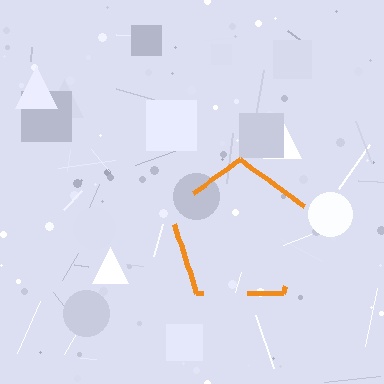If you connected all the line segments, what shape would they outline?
They would outline a pentagon.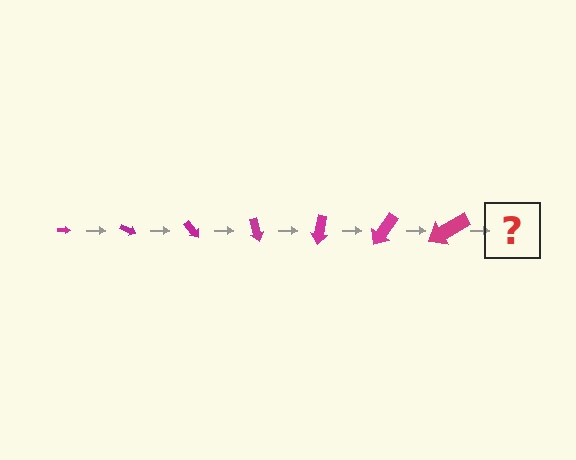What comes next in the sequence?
The next element should be an arrow, larger than the previous one and rotated 175 degrees from the start.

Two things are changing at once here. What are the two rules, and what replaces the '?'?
The two rules are that the arrow grows larger each step and it rotates 25 degrees each step. The '?' should be an arrow, larger than the previous one and rotated 175 degrees from the start.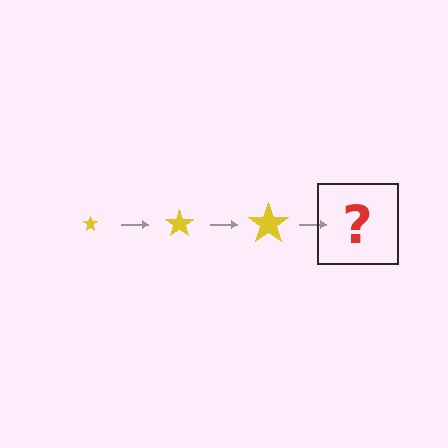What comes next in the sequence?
The next element should be a yellow star, larger than the previous one.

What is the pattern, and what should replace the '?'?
The pattern is that the star gets progressively larger each step. The '?' should be a yellow star, larger than the previous one.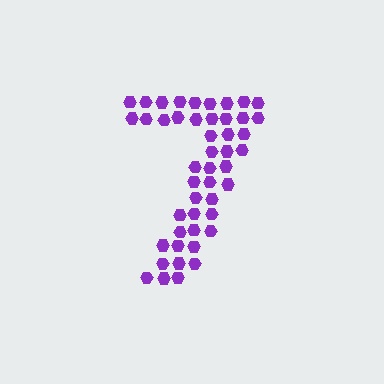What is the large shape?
The large shape is the digit 7.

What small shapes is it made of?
It is made of small hexagons.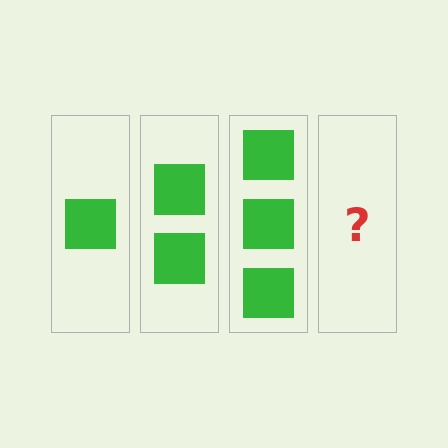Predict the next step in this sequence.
The next step is 4 squares.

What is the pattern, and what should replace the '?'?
The pattern is that each step adds one more square. The '?' should be 4 squares.